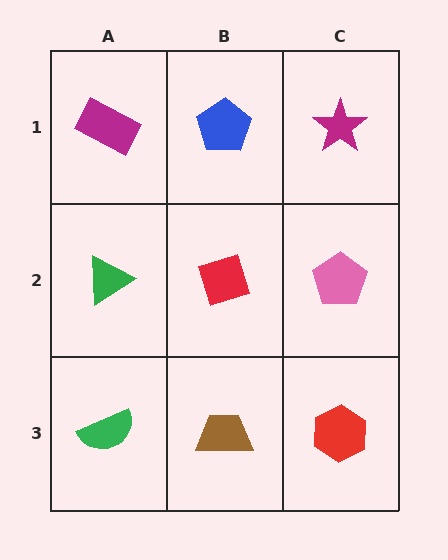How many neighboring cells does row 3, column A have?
2.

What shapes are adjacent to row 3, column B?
A red diamond (row 2, column B), a green semicircle (row 3, column A), a red hexagon (row 3, column C).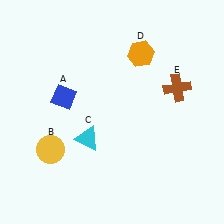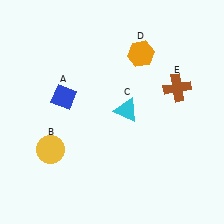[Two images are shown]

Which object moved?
The cyan triangle (C) moved right.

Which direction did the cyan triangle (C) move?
The cyan triangle (C) moved right.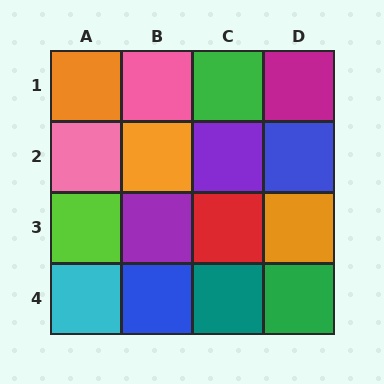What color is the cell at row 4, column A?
Cyan.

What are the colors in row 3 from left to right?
Lime, purple, red, orange.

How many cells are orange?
3 cells are orange.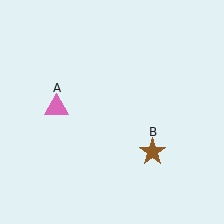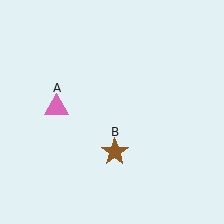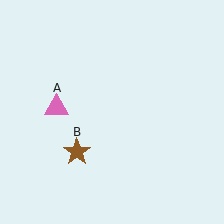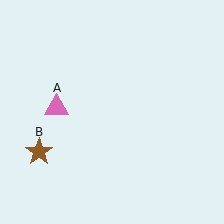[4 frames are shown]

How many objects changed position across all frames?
1 object changed position: brown star (object B).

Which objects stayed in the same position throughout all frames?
Pink triangle (object A) remained stationary.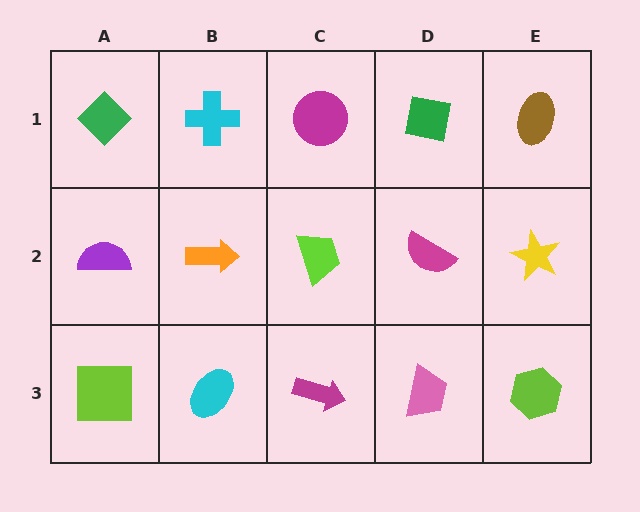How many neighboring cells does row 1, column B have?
3.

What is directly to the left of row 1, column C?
A cyan cross.